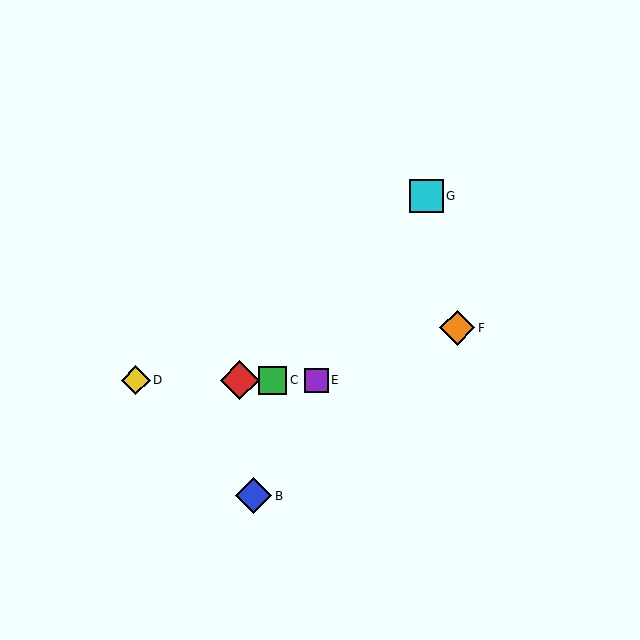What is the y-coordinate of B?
Object B is at y≈496.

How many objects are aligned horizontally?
4 objects (A, C, D, E) are aligned horizontally.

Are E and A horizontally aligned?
Yes, both are at y≈380.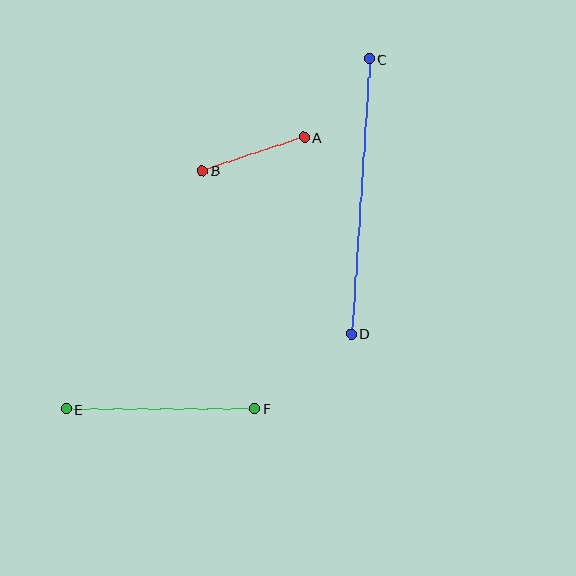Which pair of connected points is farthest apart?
Points C and D are farthest apart.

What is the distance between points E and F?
The distance is approximately 189 pixels.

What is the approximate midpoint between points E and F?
The midpoint is at approximately (161, 409) pixels.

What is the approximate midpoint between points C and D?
The midpoint is at approximately (361, 196) pixels.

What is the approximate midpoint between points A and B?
The midpoint is at approximately (253, 154) pixels.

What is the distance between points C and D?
The distance is approximately 276 pixels.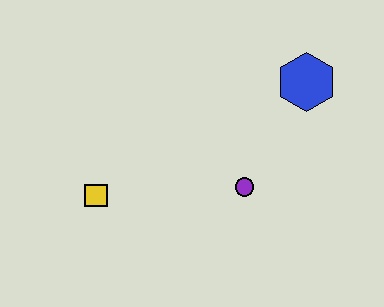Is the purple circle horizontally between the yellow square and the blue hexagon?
Yes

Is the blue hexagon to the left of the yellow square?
No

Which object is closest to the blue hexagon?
The purple circle is closest to the blue hexagon.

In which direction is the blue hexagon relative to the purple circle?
The blue hexagon is above the purple circle.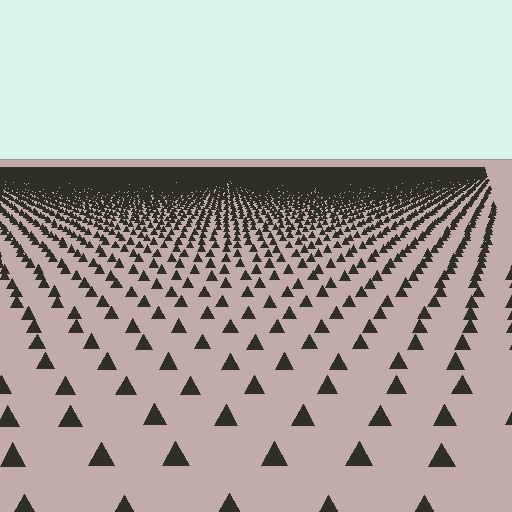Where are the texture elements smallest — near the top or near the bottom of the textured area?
Near the top.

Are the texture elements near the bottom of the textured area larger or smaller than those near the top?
Larger. Near the bottom, elements are closer to the viewer and appear at a bigger on-screen size.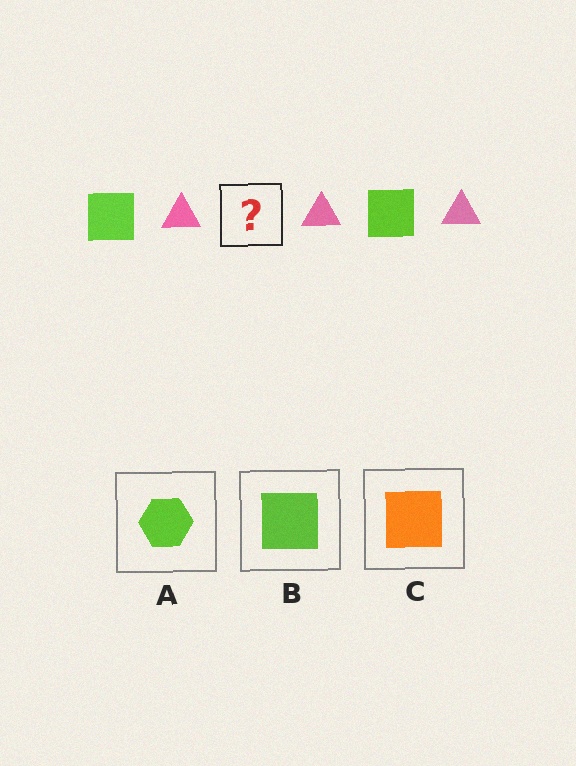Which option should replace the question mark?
Option B.